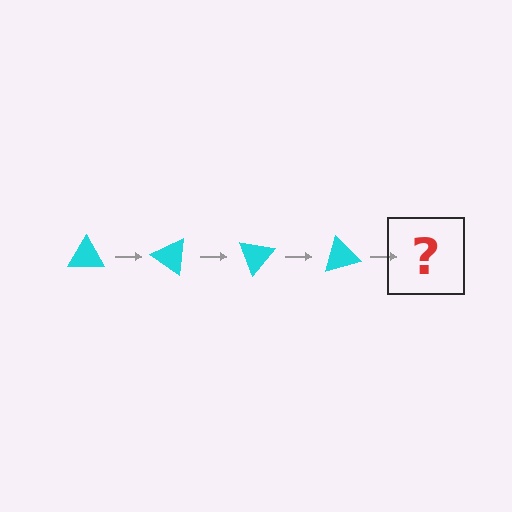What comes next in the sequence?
The next element should be a cyan triangle rotated 140 degrees.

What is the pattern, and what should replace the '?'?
The pattern is that the triangle rotates 35 degrees each step. The '?' should be a cyan triangle rotated 140 degrees.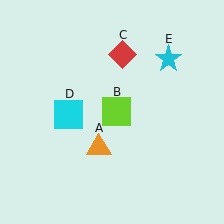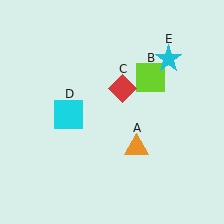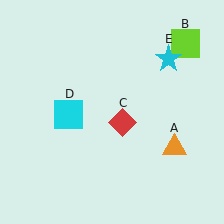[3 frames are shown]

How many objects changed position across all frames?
3 objects changed position: orange triangle (object A), lime square (object B), red diamond (object C).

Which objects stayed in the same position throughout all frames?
Cyan square (object D) and cyan star (object E) remained stationary.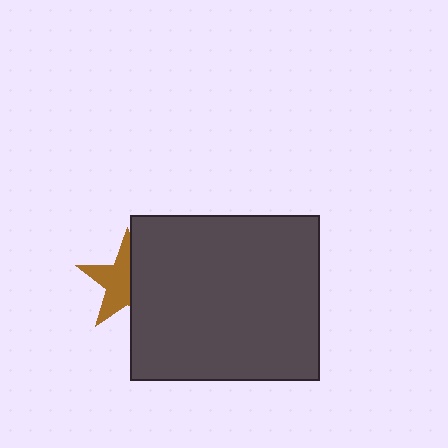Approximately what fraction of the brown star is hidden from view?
Roughly 46% of the brown star is hidden behind the dark gray rectangle.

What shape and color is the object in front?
The object in front is a dark gray rectangle.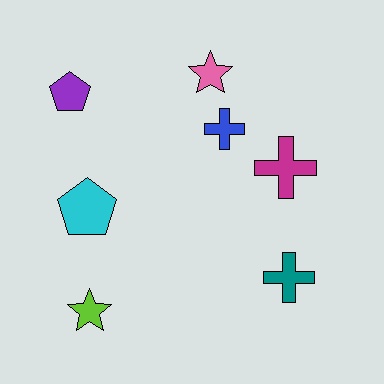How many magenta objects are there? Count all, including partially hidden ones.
There is 1 magenta object.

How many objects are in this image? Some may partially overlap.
There are 7 objects.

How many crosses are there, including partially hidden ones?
There are 3 crosses.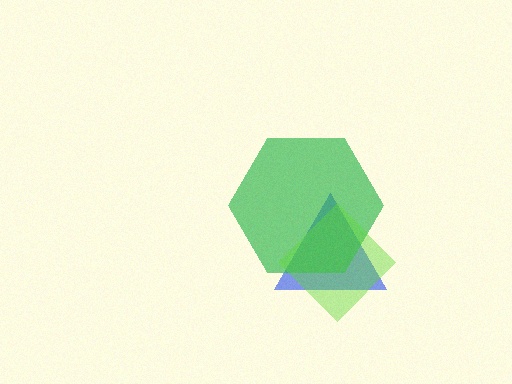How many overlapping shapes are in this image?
There are 3 overlapping shapes in the image.